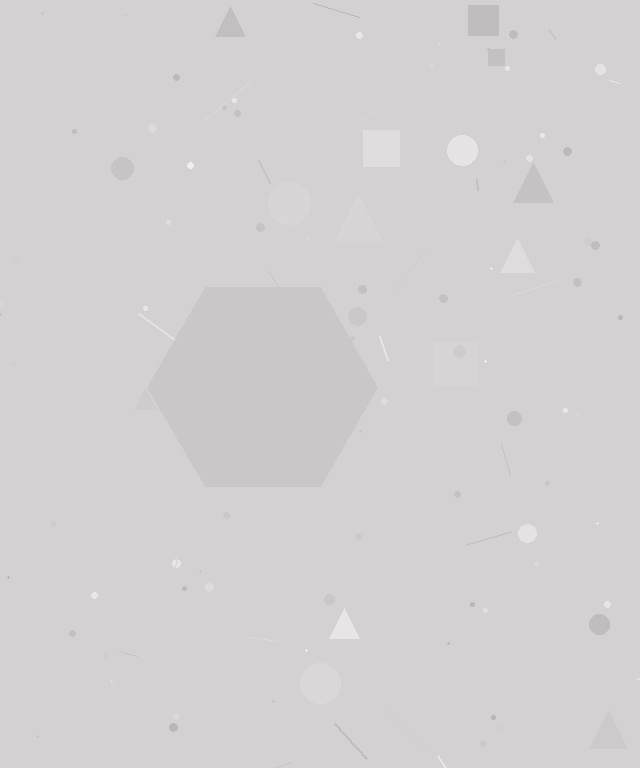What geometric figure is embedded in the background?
A hexagon is embedded in the background.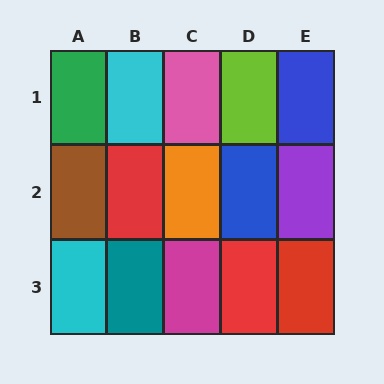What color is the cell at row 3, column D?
Red.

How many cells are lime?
1 cell is lime.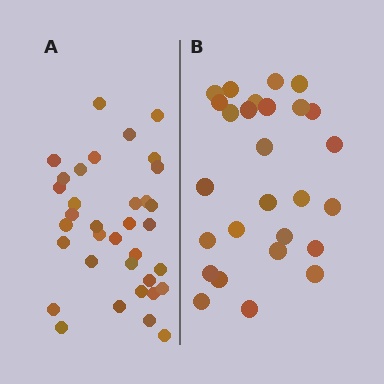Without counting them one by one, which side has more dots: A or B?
Region A (the left region) has more dots.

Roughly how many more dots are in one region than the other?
Region A has roughly 8 or so more dots than region B.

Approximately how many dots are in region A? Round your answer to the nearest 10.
About 40 dots. (The exact count is 35, which rounds to 40.)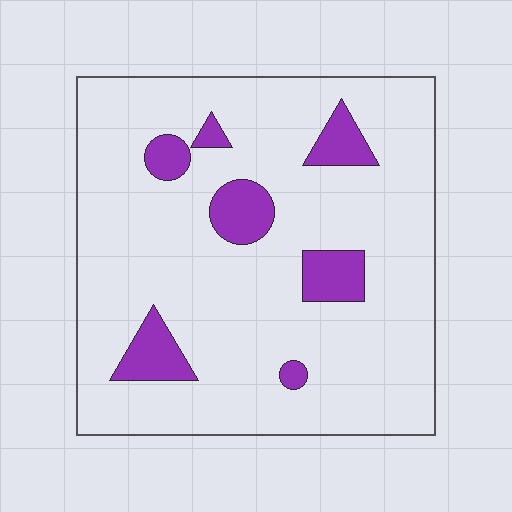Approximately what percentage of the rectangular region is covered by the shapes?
Approximately 10%.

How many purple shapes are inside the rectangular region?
7.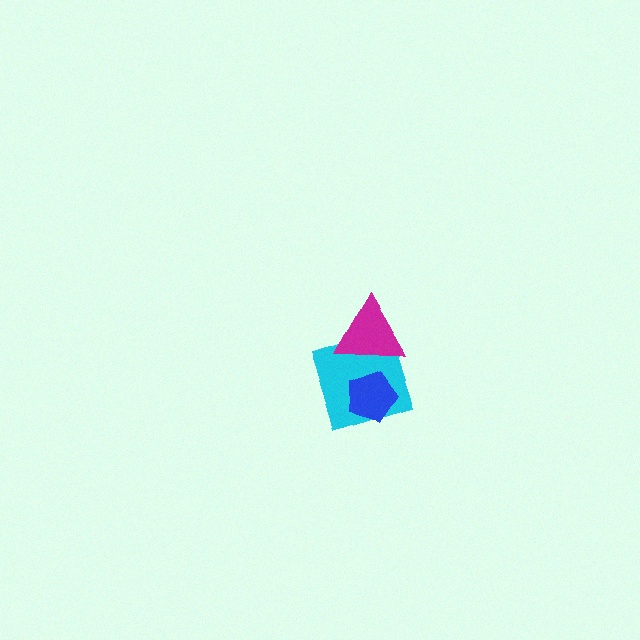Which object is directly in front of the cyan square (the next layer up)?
The magenta triangle is directly in front of the cyan square.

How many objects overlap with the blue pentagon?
1 object overlaps with the blue pentagon.